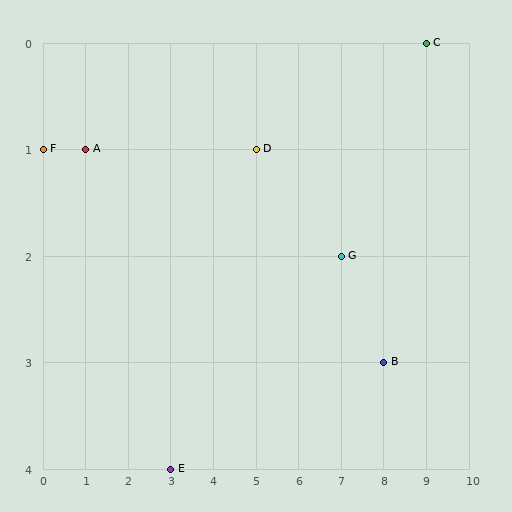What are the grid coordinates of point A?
Point A is at grid coordinates (1, 1).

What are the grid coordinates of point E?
Point E is at grid coordinates (3, 4).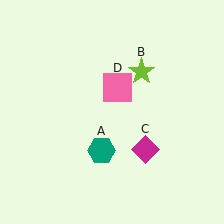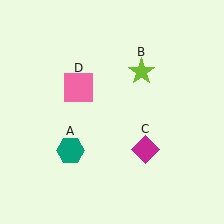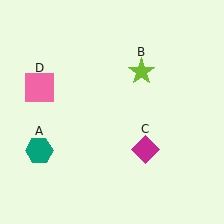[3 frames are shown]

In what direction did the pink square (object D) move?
The pink square (object D) moved left.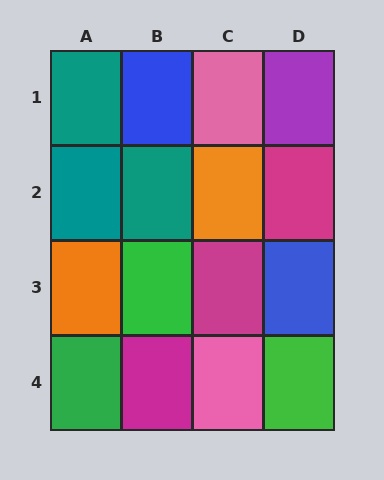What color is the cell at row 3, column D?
Blue.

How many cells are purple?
1 cell is purple.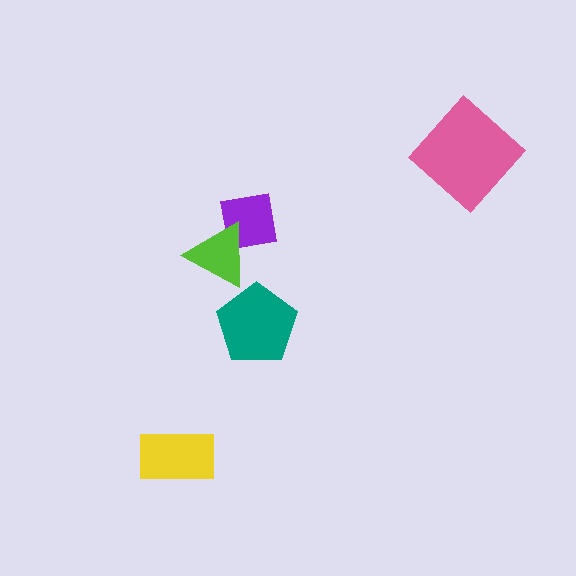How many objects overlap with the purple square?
1 object overlaps with the purple square.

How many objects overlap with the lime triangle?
1 object overlaps with the lime triangle.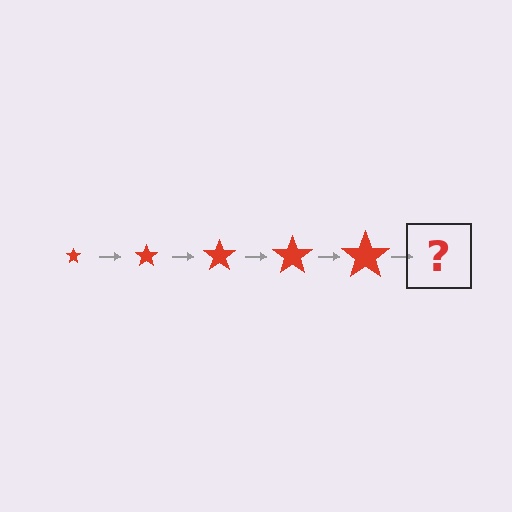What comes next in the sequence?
The next element should be a red star, larger than the previous one.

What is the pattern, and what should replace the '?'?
The pattern is that the star gets progressively larger each step. The '?' should be a red star, larger than the previous one.